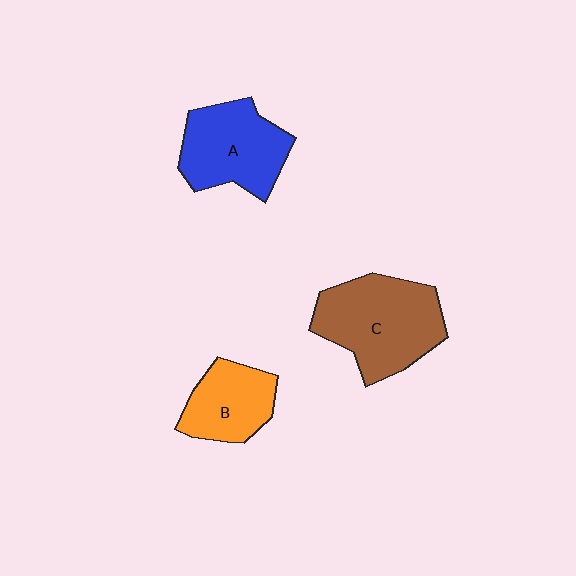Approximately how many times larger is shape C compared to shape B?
Approximately 1.6 times.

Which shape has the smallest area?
Shape B (orange).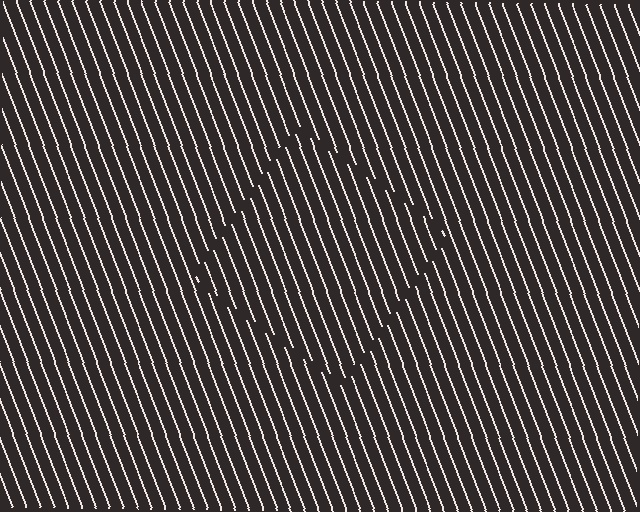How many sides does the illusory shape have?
4 sides — the line-ends trace a square.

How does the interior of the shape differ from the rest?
The interior of the shape contains the same grating, shifted by half a period — the contour is defined by the phase discontinuity where line-ends from the inner and outer gratings abut.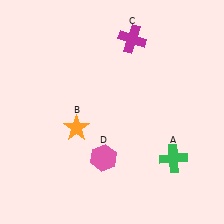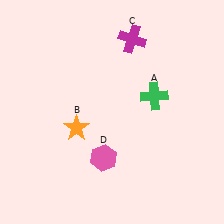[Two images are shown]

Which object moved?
The green cross (A) moved up.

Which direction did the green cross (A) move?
The green cross (A) moved up.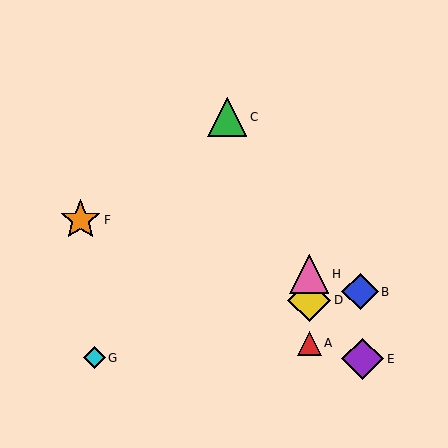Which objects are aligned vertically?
Objects A, D, H are aligned vertically.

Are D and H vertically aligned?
Yes, both are at x≈309.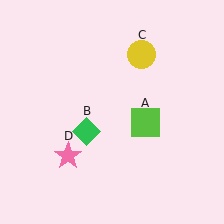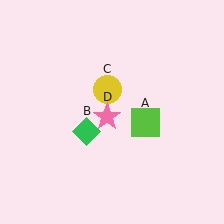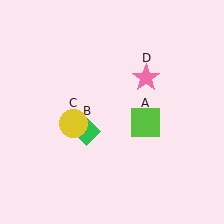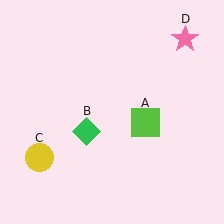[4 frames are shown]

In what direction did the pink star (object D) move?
The pink star (object D) moved up and to the right.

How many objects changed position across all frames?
2 objects changed position: yellow circle (object C), pink star (object D).